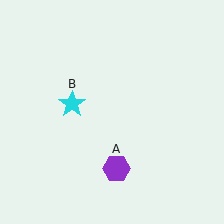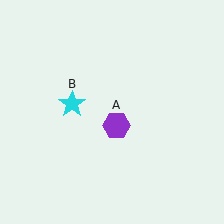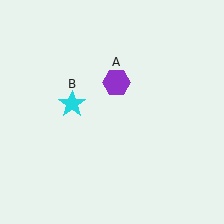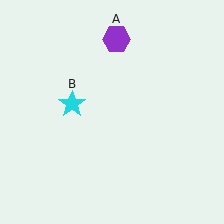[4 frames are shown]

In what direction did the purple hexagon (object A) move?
The purple hexagon (object A) moved up.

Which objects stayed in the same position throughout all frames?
Cyan star (object B) remained stationary.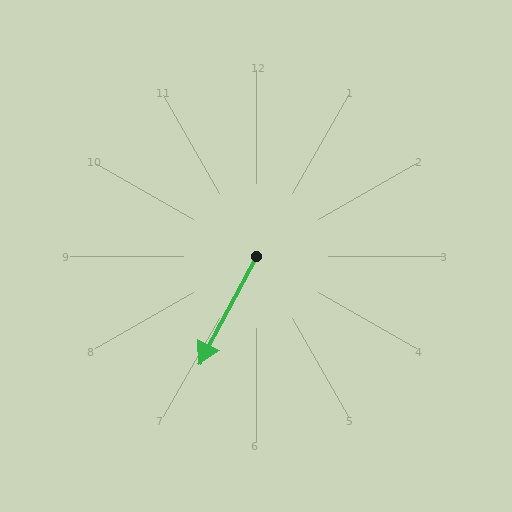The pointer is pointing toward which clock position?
Roughly 7 o'clock.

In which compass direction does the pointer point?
Southwest.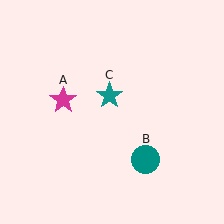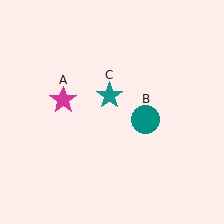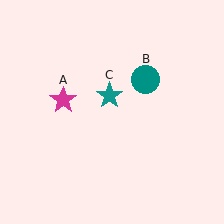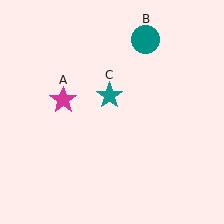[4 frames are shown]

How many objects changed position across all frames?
1 object changed position: teal circle (object B).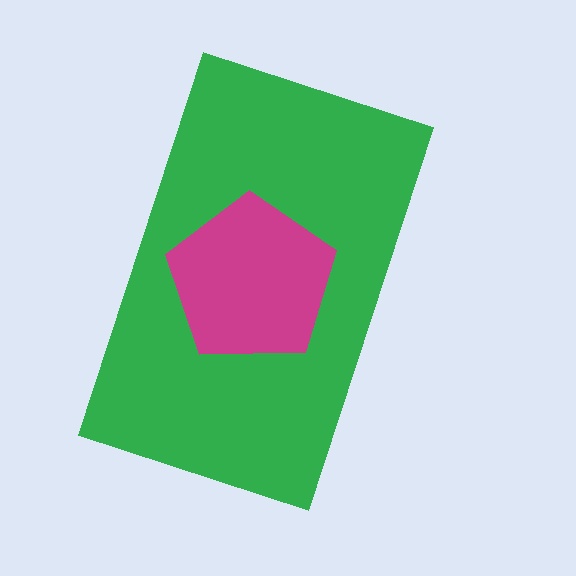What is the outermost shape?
The green rectangle.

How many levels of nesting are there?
2.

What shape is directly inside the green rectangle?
The magenta pentagon.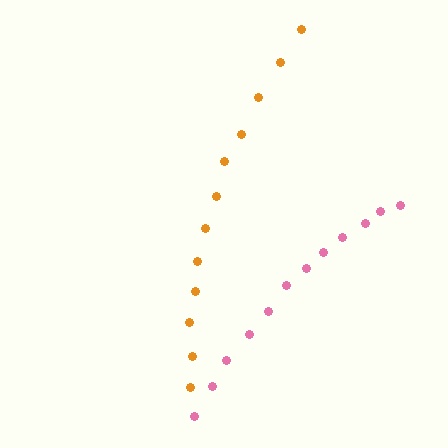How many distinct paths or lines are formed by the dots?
There are 2 distinct paths.